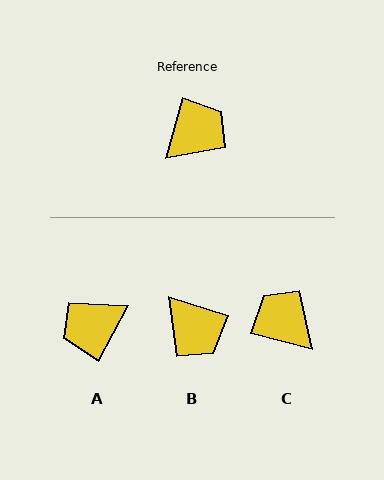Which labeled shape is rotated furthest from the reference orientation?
A, about 167 degrees away.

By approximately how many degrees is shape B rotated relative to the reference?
Approximately 92 degrees clockwise.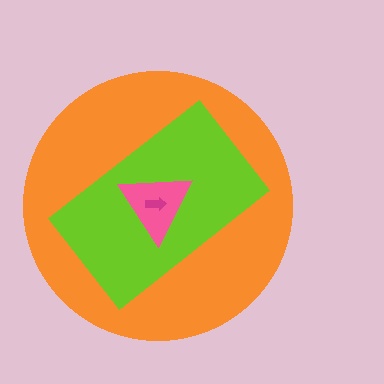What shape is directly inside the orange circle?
The lime rectangle.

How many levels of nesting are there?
4.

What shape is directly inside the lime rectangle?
The pink triangle.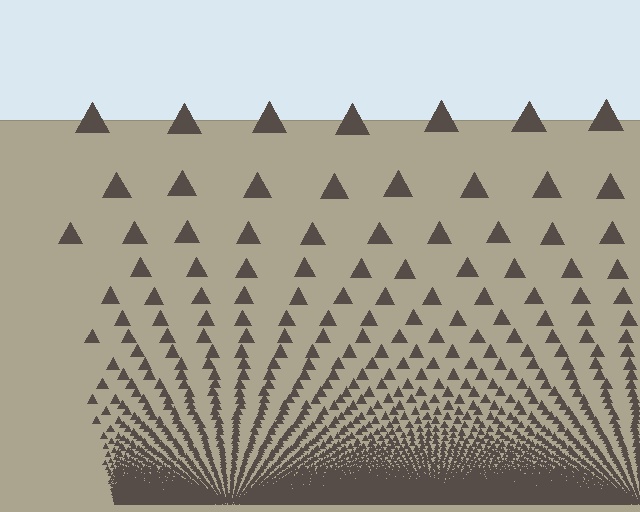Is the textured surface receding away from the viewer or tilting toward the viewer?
The surface appears to tilt toward the viewer. Texture elements get larger and sparser toward the top.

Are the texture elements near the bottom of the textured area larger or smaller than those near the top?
Smaller. The gradient is inverted — elements near the bottom are smaller and denser.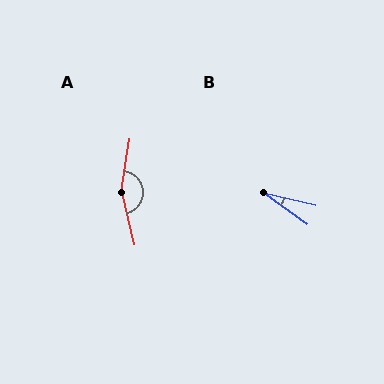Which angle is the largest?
A, at approximately 158 degrees.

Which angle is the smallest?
B, at approximately 23 degrees.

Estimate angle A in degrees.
Approximately 158 degrees.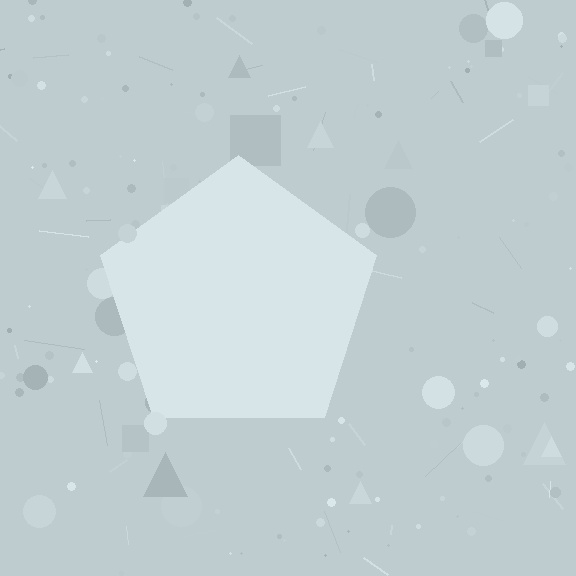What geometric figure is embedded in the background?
A pentagon is embedded in the background.